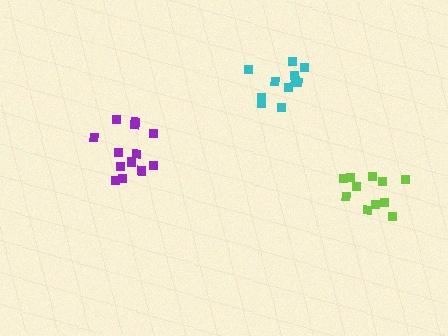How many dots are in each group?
Group 1: 11 dots, Group 2: 14 dots, Group 3: 11 dots (36 total).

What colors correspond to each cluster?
The clusters are colored: lime, purple, cyan.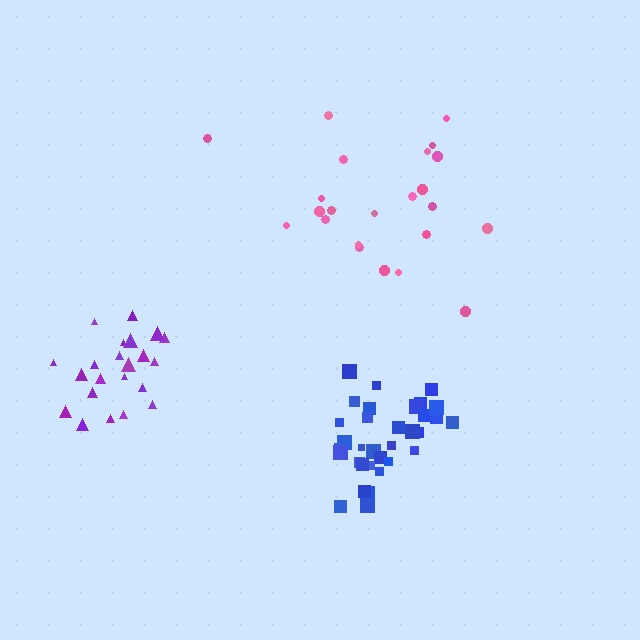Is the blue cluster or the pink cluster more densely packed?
Blue.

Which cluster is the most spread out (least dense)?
Pink.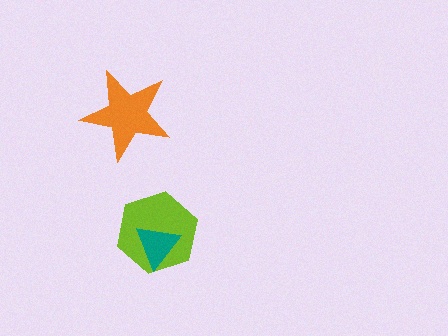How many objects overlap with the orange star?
0 objects overlap with the orange star.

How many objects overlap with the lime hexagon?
1 object overlaps with the lime hexagon.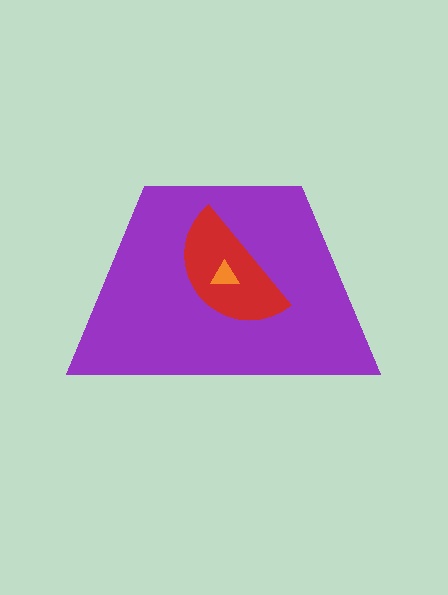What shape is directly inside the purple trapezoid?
The red semicircle.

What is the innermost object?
The orange triangle.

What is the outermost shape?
The purple trapezoid.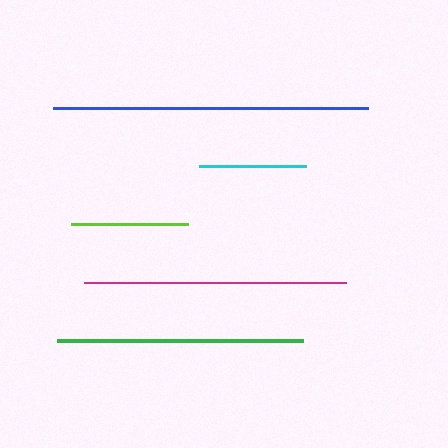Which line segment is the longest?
The blue line is the longest at approximately 315 pixels.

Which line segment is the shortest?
The cyan line is the shortest at approximately 107 pixels.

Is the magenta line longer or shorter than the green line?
The magenta line is longer than the green line.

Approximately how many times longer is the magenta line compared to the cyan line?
The magenta line is approximately 2.4 times the length of the cyan line.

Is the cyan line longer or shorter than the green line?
The green line is longer than the cyan line.